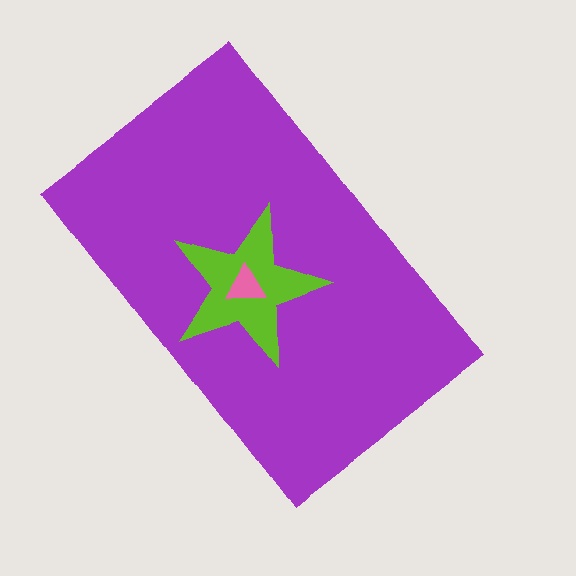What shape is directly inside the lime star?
The pink triangle.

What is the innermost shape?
The pink triangle.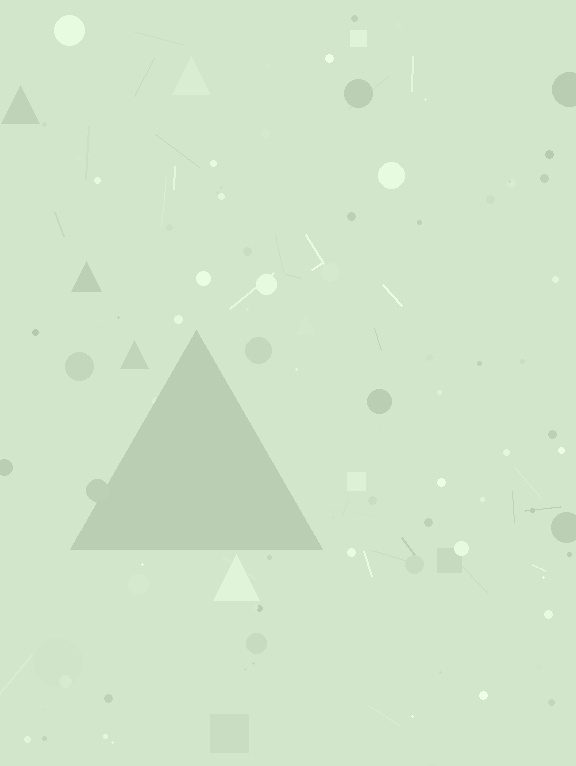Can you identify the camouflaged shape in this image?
The camouflaged shape is a triangle.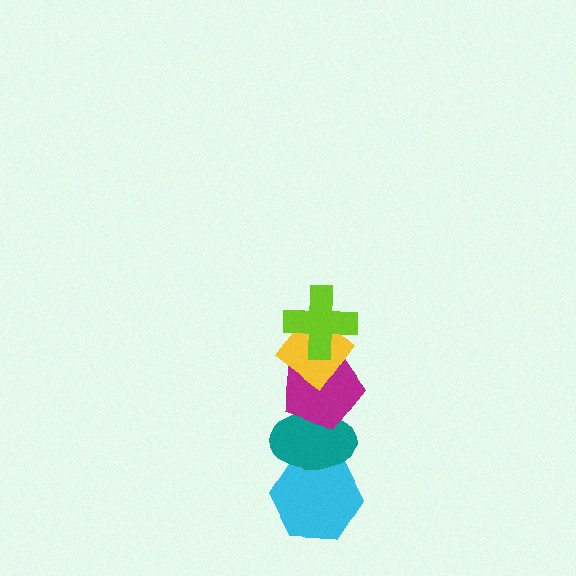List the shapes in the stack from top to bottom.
From top to bottom: the lime cross, the yellow diamond, the magenta pentagon, the teal ellipse, the cyan hexagon.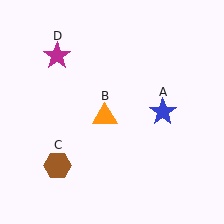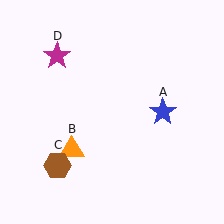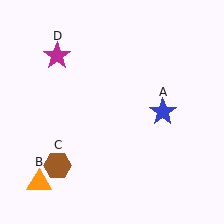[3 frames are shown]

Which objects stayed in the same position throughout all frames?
Blue star (object A) and brown hexagon (object C) and magenta star (object D) remained stationary.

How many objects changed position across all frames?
1 object changed position: orange triangle (object B).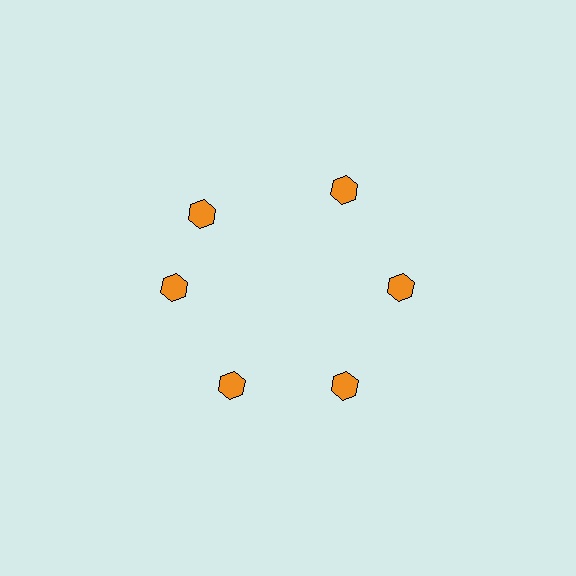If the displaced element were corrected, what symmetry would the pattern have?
It would have 6-fold rotational symmetry — the pattern would map onto itself every 60 degrees.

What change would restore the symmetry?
The symmetry would be restored by rotating it back into even spacing with its neighbors so that all 6 hexagons sit at equal angles and equal distance from the center.